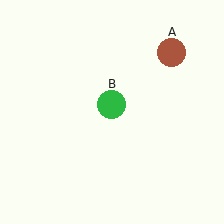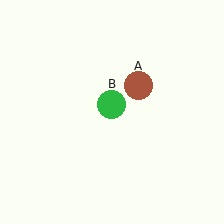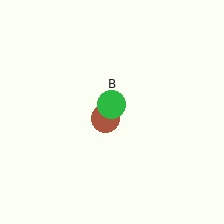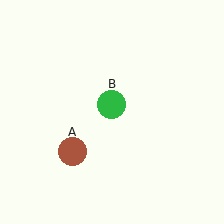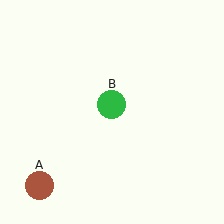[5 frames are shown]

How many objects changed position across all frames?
1 object changed position: brown circle (object A).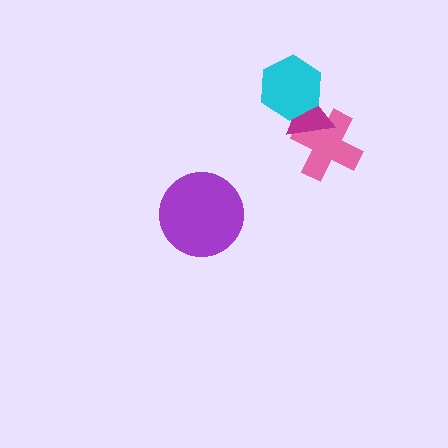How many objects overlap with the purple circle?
0 objects overlap with the purple circle.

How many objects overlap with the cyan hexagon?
1 object overlaps with the cyan hexagon.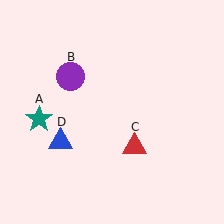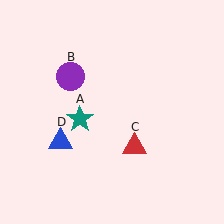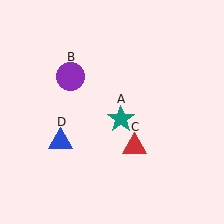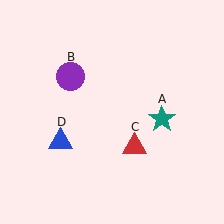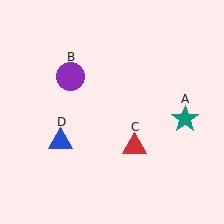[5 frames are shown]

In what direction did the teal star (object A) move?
The teal star (object A) moved right.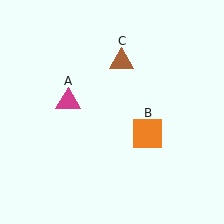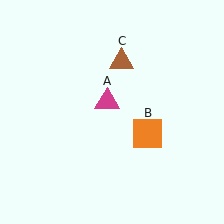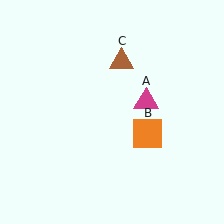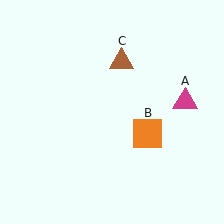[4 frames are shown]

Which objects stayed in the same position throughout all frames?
Orange square (object B) and brown triangle (object C) remained stationary.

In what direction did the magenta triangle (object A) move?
The magenta triangle (object A) moved right.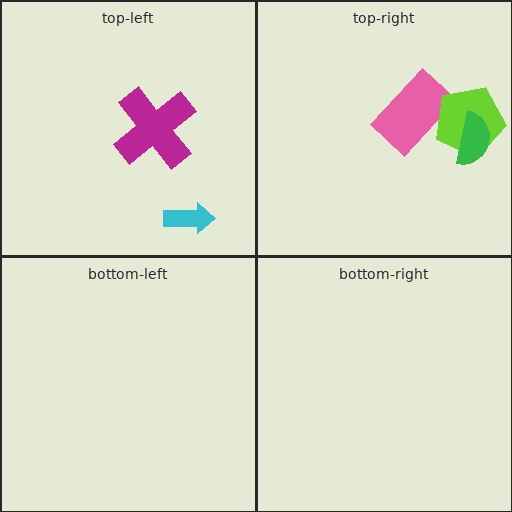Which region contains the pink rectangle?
The top-right region.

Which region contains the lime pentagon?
The top-right region.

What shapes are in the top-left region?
The magenta cross, the cyan arrow.